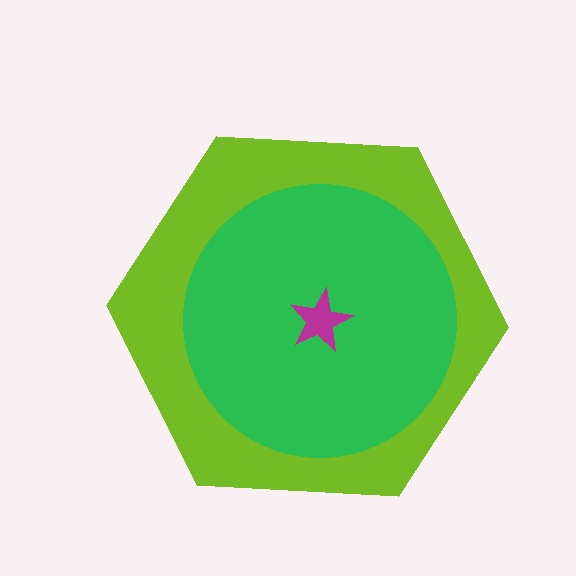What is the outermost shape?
The lime hexagon.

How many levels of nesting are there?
3.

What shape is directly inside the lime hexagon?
The green circle.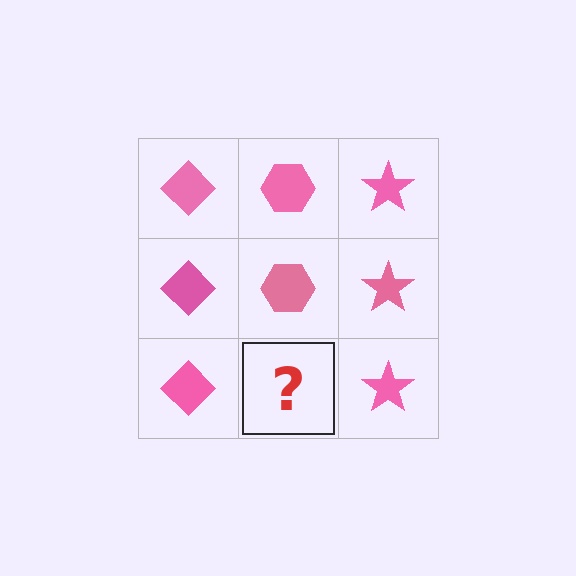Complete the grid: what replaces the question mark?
The question mark should be replaced with a pink hexagon.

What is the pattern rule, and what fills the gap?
The rule is that each column has a consistent shape. The gap should be filled with a pink hexagon.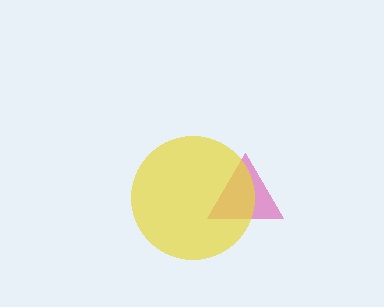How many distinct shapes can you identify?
There are 2 distinct shapes: a magenta triangle, a yellow circle.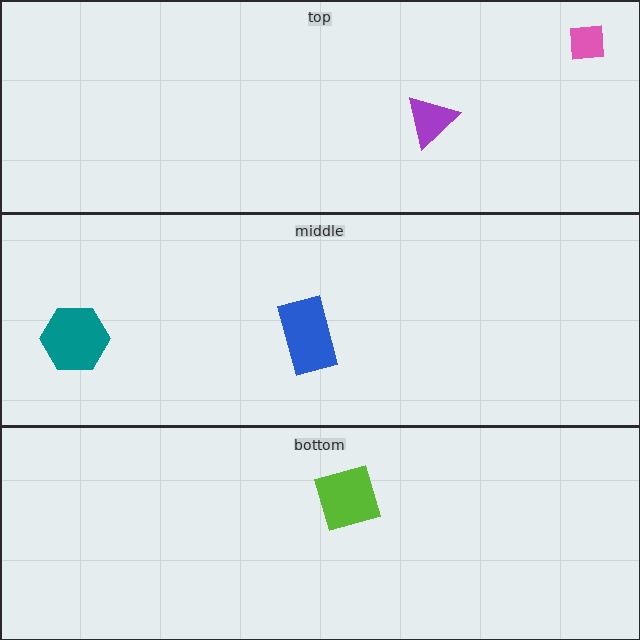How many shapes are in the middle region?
2.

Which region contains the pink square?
The top region.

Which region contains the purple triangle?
The top region.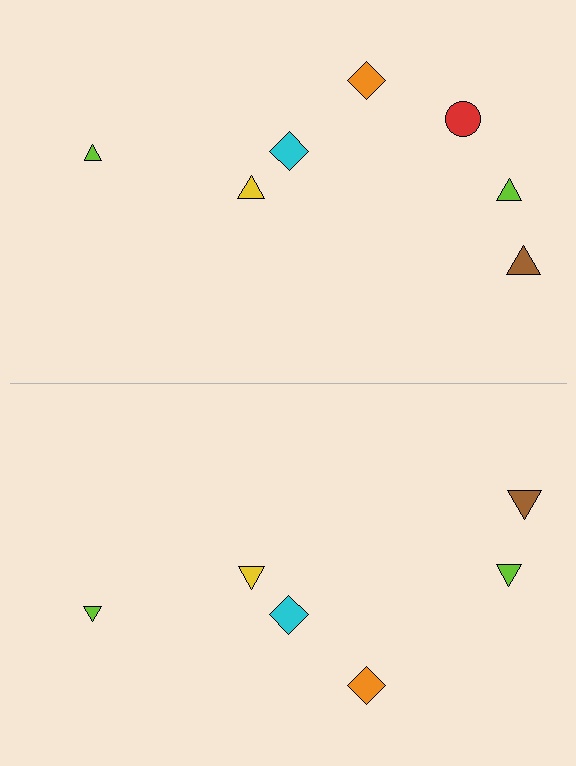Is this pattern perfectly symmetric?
No, the pattern is not perfectly symmetric. A red circle is missing from the bottom side.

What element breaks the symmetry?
A red circle is missing from the bottom side.